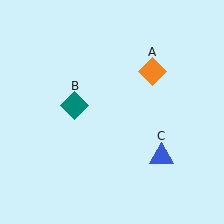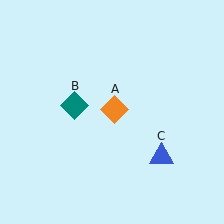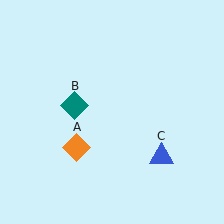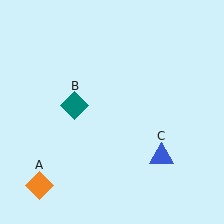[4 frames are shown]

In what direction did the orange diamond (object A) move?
The orange diamond (object A) moved down and to the left.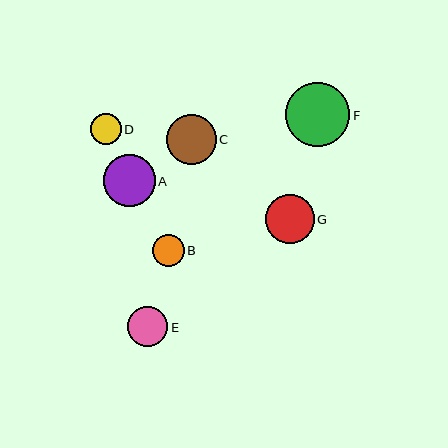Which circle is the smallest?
Circle D is the smallest with a size of approximately 31 pixels.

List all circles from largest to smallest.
From largest to smallest: F, A, C, G, E, B, D.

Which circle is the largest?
Circle F is the largest with a size of approximately 64 pixels.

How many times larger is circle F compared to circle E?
Circle F is approximately 1.6 times the size of circle E.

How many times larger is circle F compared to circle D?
Circle F is approximately 2.1 times the size of circle D.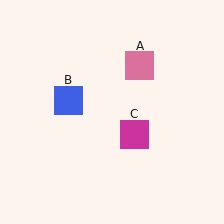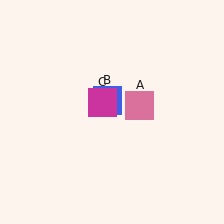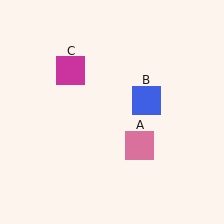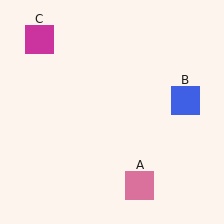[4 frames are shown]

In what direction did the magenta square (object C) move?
The magenta square (object C) moved up and to the left.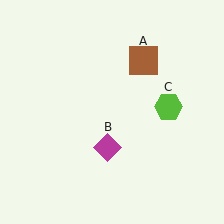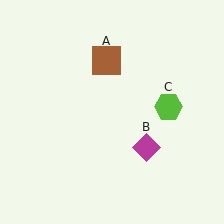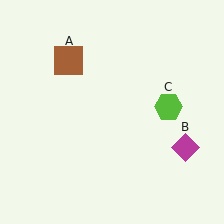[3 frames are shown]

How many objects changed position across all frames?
2 objects changed position: brown square (object A), magenta diamond (object B).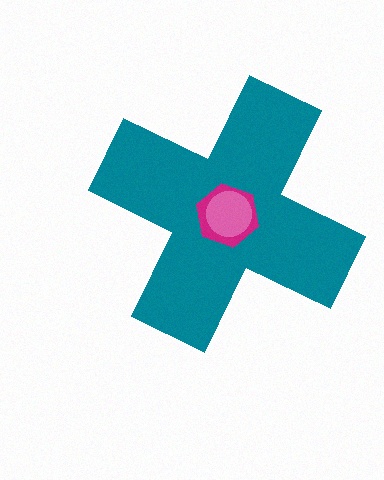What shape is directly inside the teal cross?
The magenta hexagon.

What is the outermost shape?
The teal cross.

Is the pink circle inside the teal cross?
Yes.